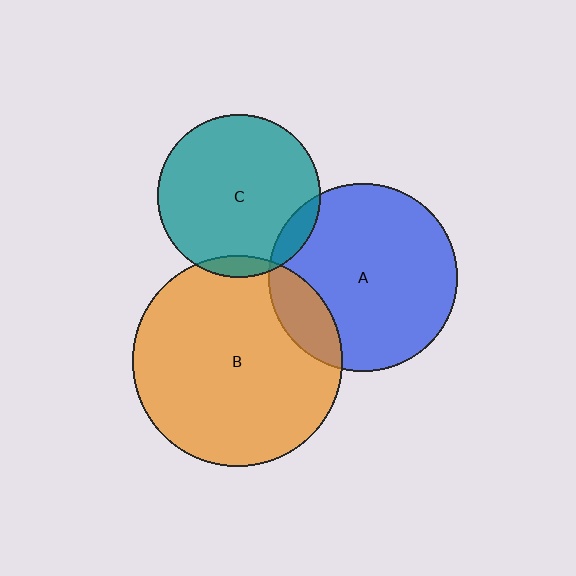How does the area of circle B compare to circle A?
Approximately 1.2 times.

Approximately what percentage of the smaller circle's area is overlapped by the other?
Approximately 15%.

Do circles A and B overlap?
Yes.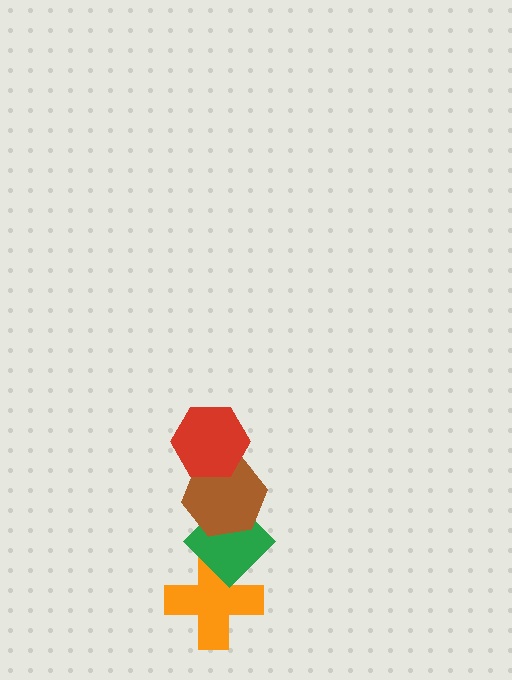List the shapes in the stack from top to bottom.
From top to bottom: the red hexagon, the brown hexagon, the green diamond, the orange cross.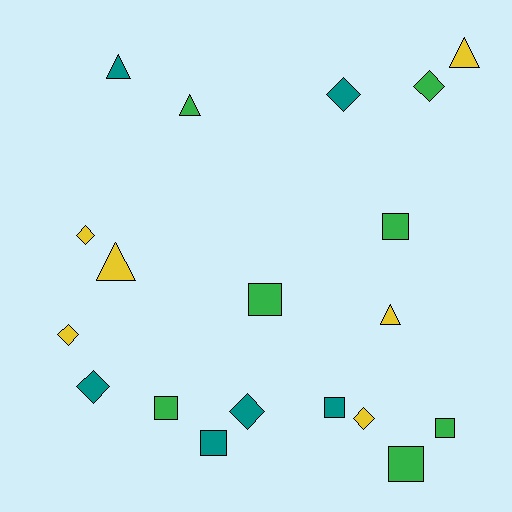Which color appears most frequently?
Green, with 7 objects.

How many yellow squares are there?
There are no yellow squares.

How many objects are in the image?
There are 19 objects.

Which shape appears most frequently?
Square, with 7 objects.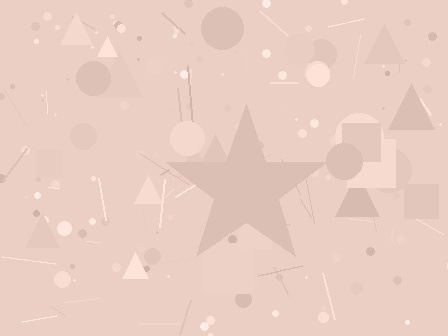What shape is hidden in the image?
A star is hidden in the image.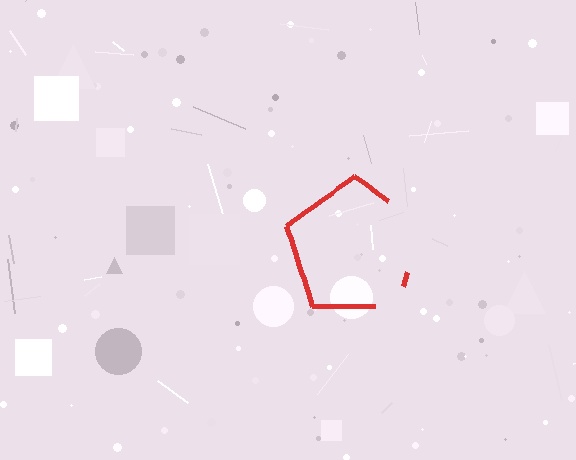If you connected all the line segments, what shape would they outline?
They would outline a pentagon.